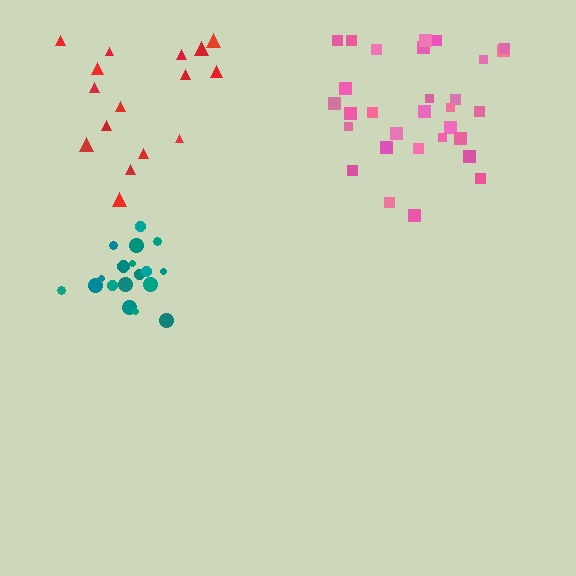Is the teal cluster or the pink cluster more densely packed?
Teal.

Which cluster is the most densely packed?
Teal.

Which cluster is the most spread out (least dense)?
Red.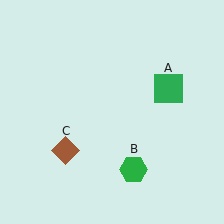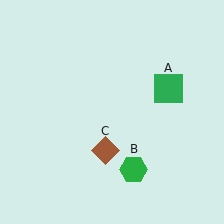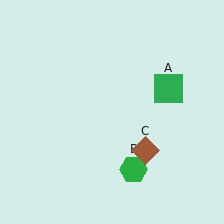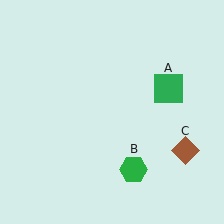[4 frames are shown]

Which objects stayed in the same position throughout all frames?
Green square (object A) and green hexagon (object B) remained stationary.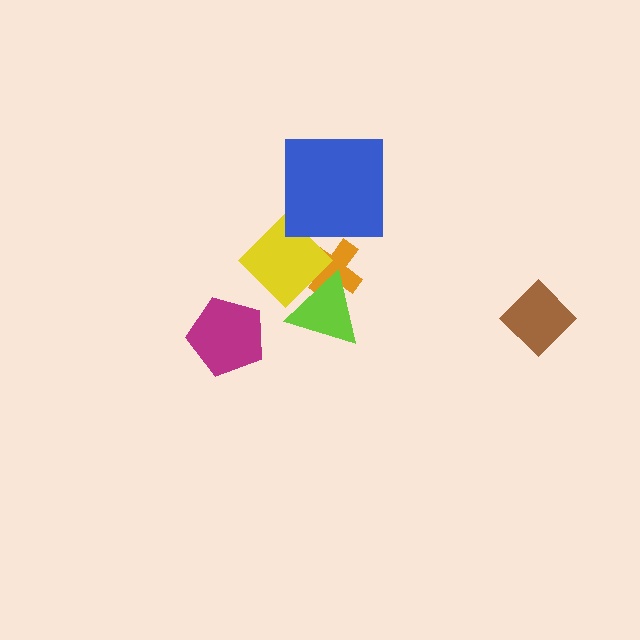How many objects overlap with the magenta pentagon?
0 objects overlap with the magenta pentagon.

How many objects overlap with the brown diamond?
0 objects overlap with the brown diamond.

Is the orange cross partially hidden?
Yes, it is partially covered by another shape.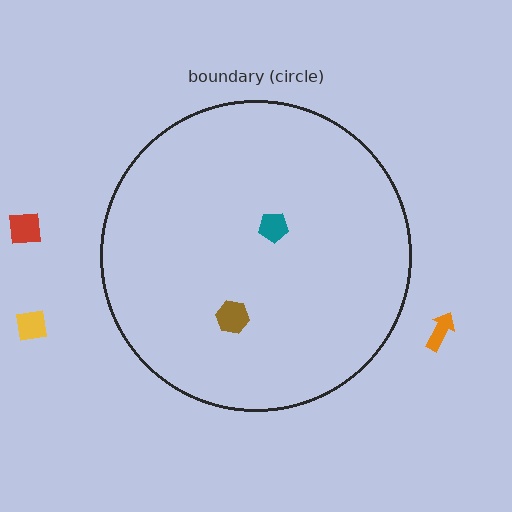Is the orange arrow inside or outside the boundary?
Outside.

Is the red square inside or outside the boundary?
Outside.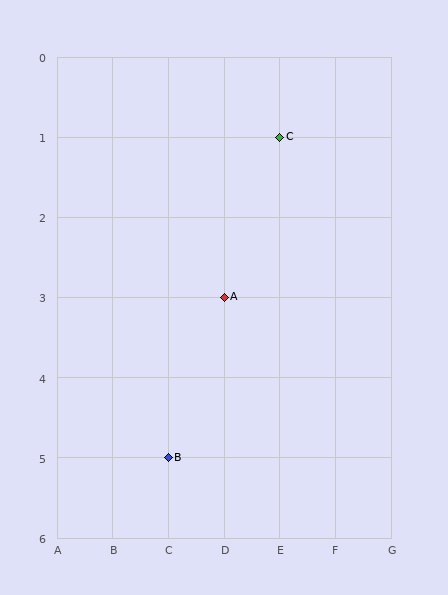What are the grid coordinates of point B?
Point B is at grid coordinates (C, 5).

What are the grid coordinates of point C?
Point C is at grid coordinates (E, 1).